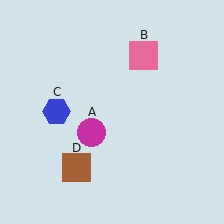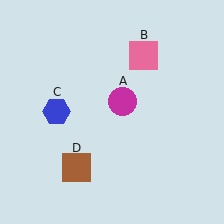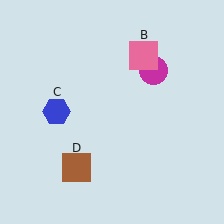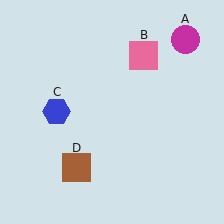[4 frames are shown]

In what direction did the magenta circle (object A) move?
The magenta circle (object A) moved up and to the right.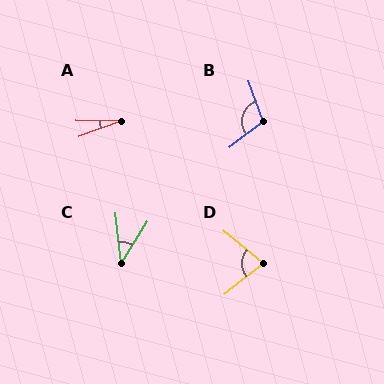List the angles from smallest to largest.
A (21°), C (39°), D (79°), B (109°).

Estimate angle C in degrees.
Approximately 39 degrees.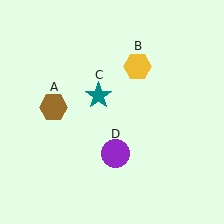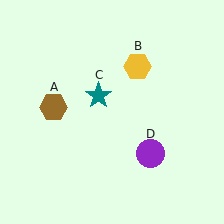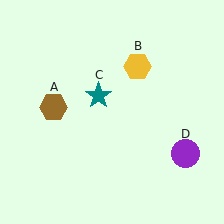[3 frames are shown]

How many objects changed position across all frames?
1 object changed position: purple circle (object D).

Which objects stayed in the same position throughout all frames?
Brown hexagon (object A) and yellow hexagon (object B) and teal star (object C) remained stationary.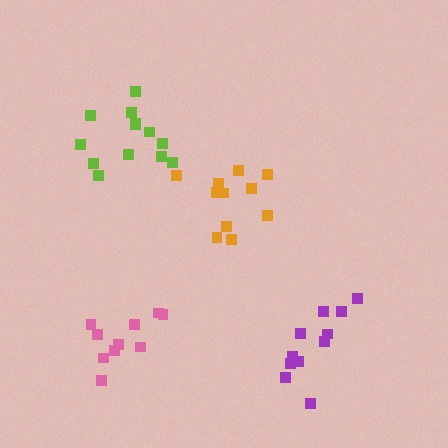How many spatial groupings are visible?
There are 4 spatial groupings.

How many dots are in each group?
Group 1: 13 dots, Group 2: 11 dots, Group 3: 11 dots, Group 4: 10 dots (45 total).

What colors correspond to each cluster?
The clusters are colored: lime, purple, orange, pink.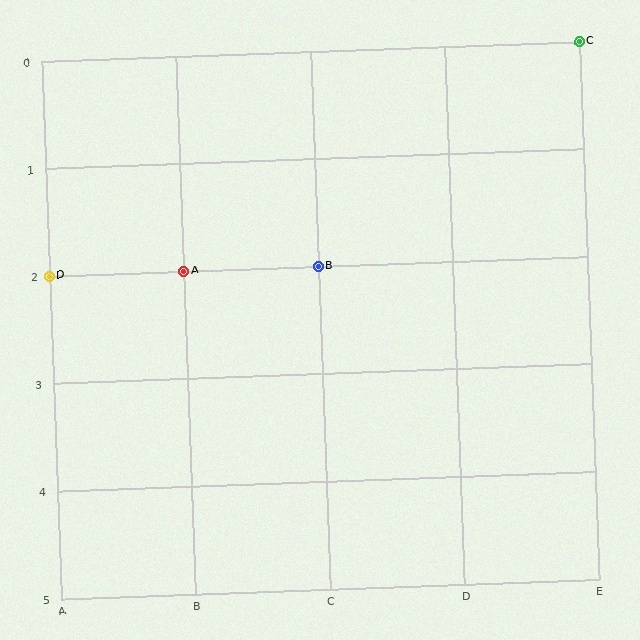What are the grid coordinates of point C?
Point C is at grid coordinates (E, 0).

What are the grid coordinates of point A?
Point A is at grid coordinates (B, 2).